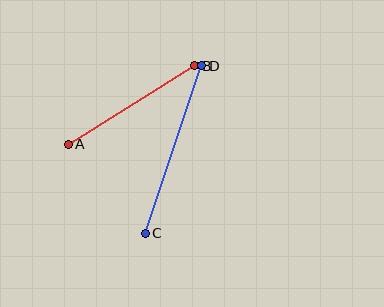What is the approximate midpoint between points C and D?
The midpoint is at approximately (173, 150) pixels.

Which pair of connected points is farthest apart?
Points C and D are farthest apart.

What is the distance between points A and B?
The distance is approximately 149 pixels.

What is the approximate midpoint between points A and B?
The midpoint is at approximately (132, 105) pixels.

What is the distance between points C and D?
The distance is approximately 177 pixels.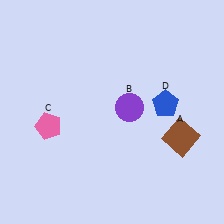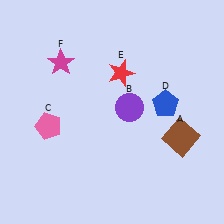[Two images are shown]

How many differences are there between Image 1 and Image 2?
There are 2 differences between the two images.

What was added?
A red star (E), a magenta star (F) were added in Image 2.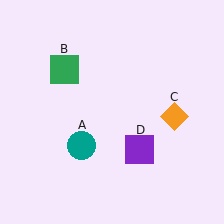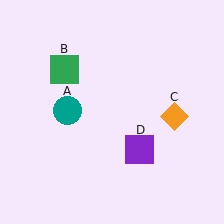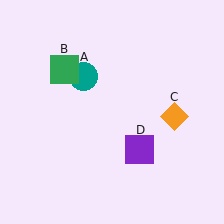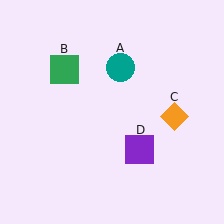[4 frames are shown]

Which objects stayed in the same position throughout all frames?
Green square (object B) and orange diamond (object C) and purple square (object D) remained stationary.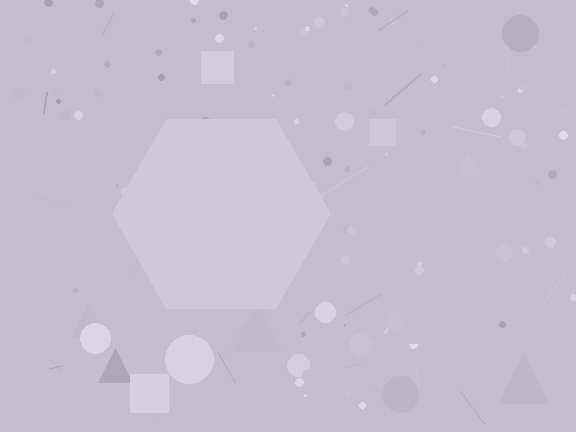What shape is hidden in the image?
A hexagon is hidden in the image.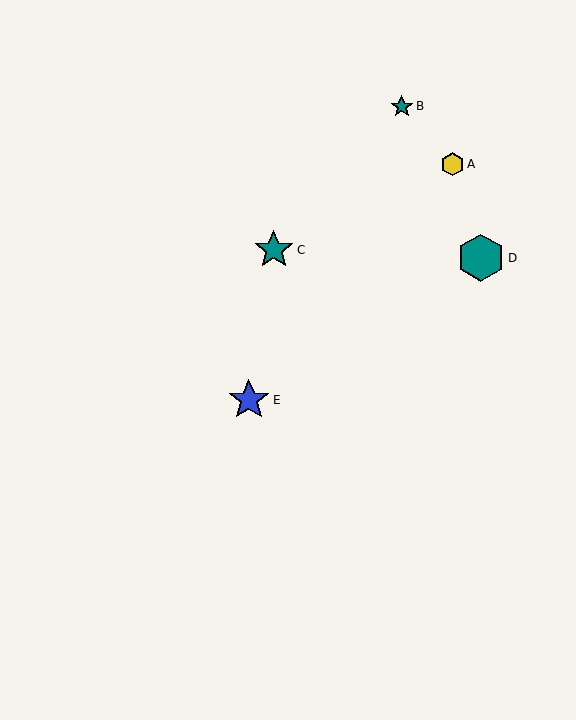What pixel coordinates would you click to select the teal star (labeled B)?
Click at (402, 107) to select the teal star B.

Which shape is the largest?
The teal hexagon (labeled D) is the largest.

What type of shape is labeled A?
Shape A is a yellow hexagon.